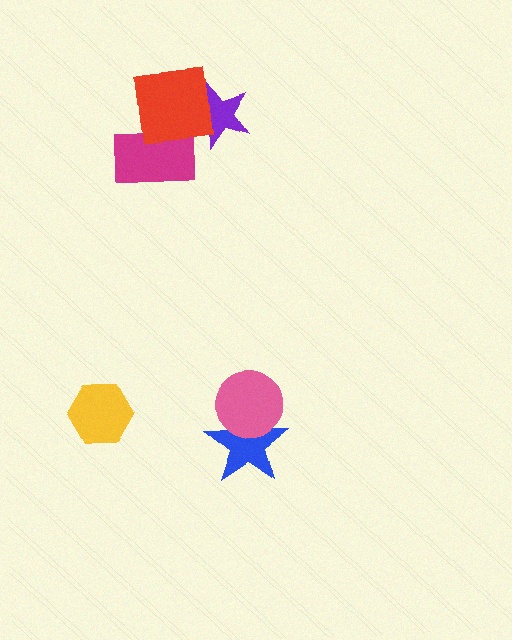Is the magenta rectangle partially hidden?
Yes, it is partially covered by another shape.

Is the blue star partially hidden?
Yes, it is partially covered by another shape.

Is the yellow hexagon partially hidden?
No, no other shape covers it.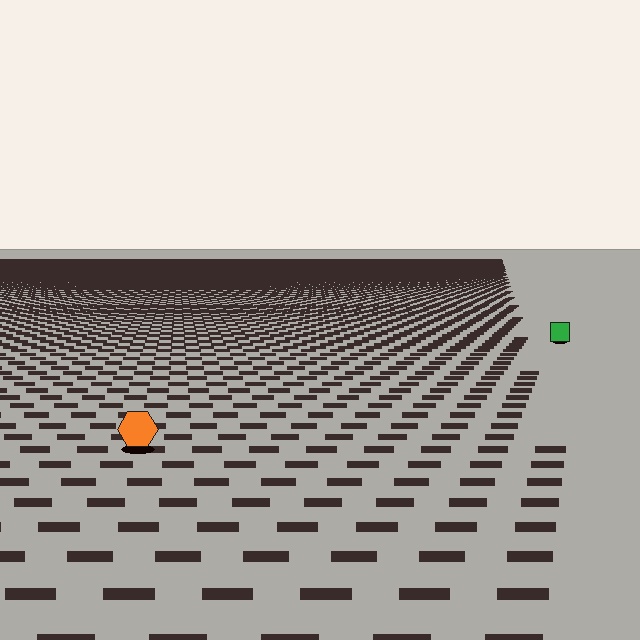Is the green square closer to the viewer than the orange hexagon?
No. The orange hexagon is closer — you can tell from the texture gradient: the ground texture is coarser near it.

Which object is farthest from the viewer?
The green square is farthest from the viewer. It appears smaller and the ground texture around it is denser.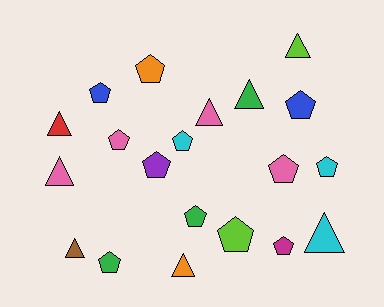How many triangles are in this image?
There are 8 triangles.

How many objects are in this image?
There are 20 objects.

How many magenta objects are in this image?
There is 1 magenta object.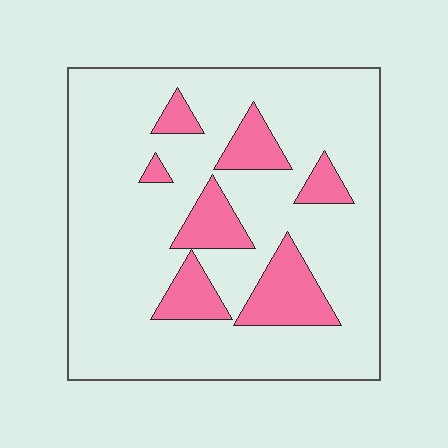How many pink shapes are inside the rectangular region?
7.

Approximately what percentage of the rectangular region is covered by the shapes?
Approximately 20%.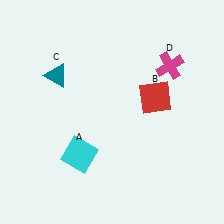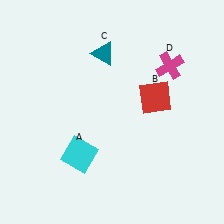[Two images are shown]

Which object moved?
The teal triangle (C) moved right.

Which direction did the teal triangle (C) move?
The teal triangle (C) moved right.